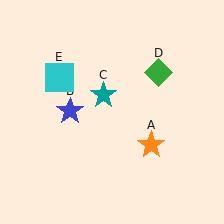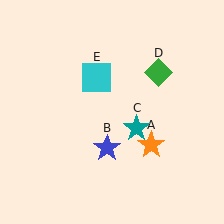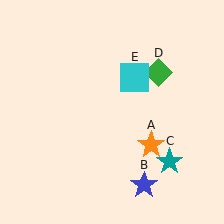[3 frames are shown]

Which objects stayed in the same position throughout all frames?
Orange star (object A) and green diamond (object D) remained stationary.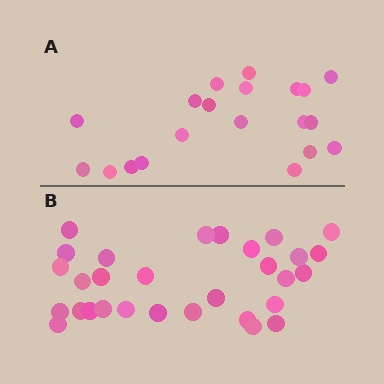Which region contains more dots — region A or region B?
Region B (the bottom region) has more dots.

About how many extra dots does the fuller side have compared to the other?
Region B has roughly 10 or so more dots than region A.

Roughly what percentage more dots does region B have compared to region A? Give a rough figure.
About 50% more.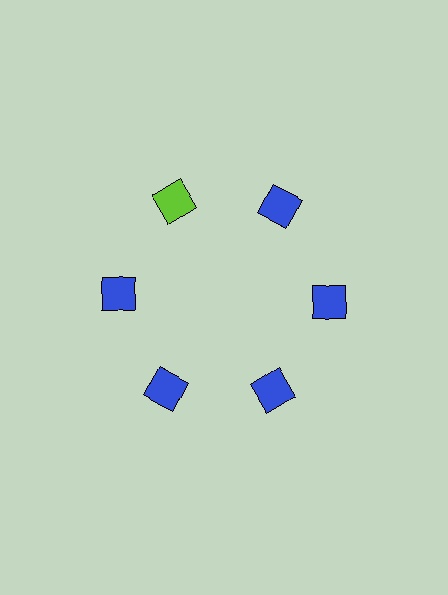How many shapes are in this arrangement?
There are 6 shapes arranged in a ring pattern.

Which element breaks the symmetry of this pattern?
The lime diamond at roughly the 11 o'clock position breaks the symmetry. All other shapes are blue diamonds.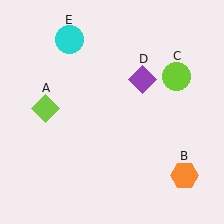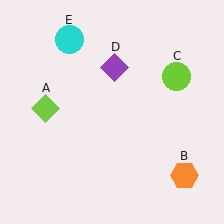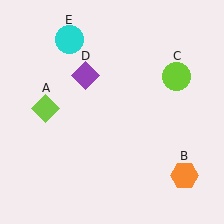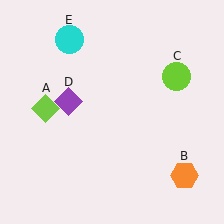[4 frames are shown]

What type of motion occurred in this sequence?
The purple diamond (object D) rotated counterclockwise around the center of the scene.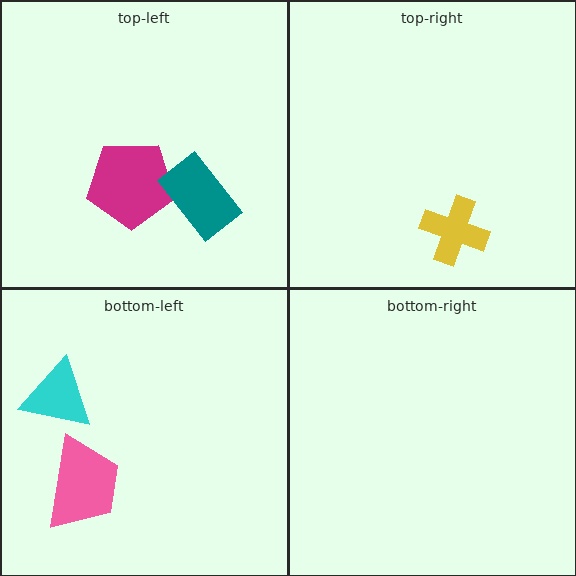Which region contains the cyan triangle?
The bottom-left region.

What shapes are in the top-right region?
The yellow cross.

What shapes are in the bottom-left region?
The cyan triangle, the pink trapezoid.